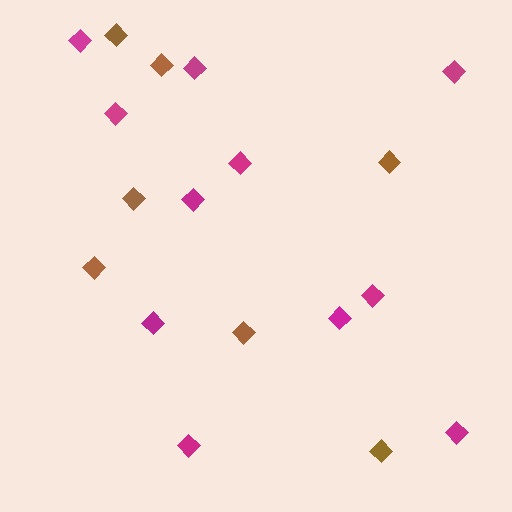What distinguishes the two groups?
There are 2 groups: one group of magenta diamonds (11) and one group of brown diamonds (7).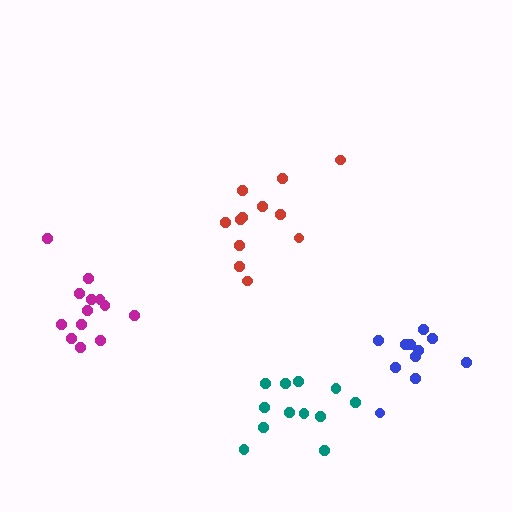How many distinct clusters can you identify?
There are 4 distinct clusters.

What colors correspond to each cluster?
The clusters are colored: magenta, red, blue, teal.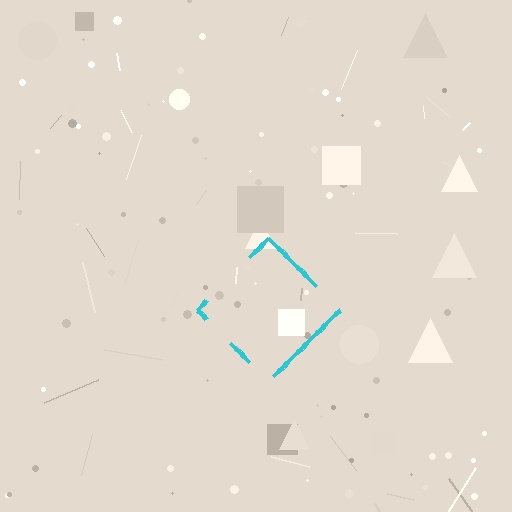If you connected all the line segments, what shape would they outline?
They would outline a diamond.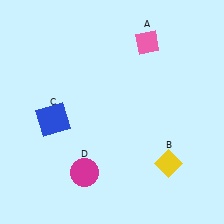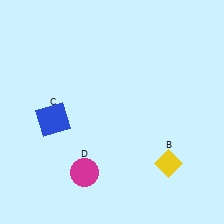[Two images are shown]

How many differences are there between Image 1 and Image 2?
There is 1 difference between the two images.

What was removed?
The pink diamond (A) was removed in Image 2.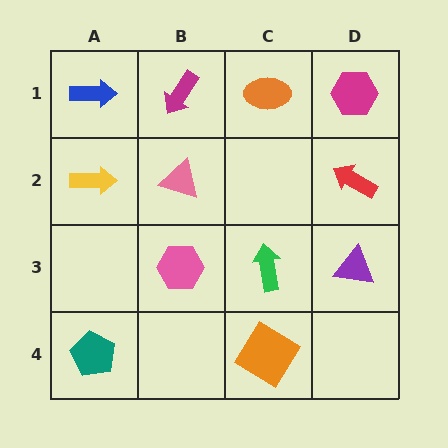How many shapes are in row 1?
4 shapes.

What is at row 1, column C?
An orange ellipse.